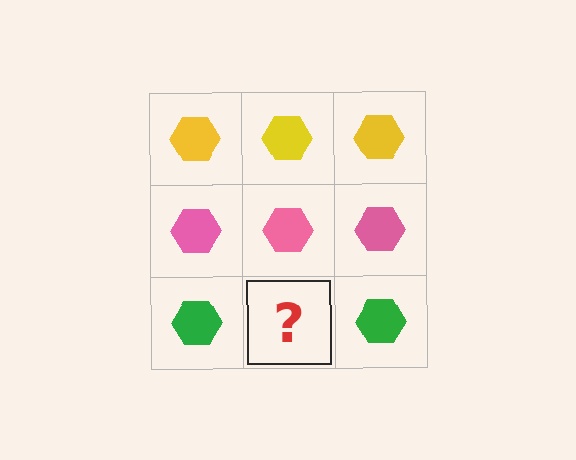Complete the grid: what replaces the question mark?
The question mark should be replaced with a green hexagon.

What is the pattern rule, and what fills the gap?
The rule is that each row has a consistent color. The gap should be filled with a green hexagon.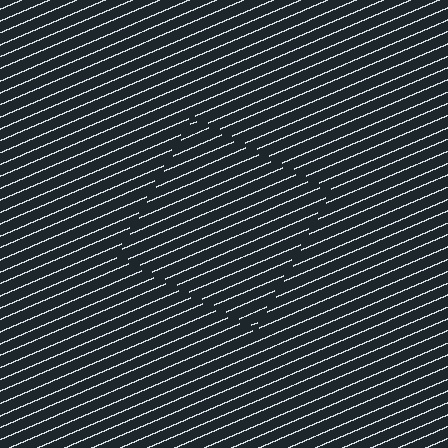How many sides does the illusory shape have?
4 sides — the line-ends trace a square.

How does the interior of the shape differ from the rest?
The interior of the shape contains the same grating, shifted by half a period — the contour is defined by the phase discontinuity where line-ends from the inner and outer gratings abut.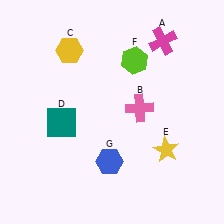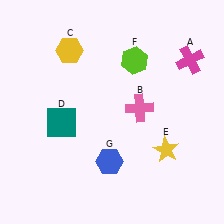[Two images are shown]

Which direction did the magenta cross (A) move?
The magenta cross (A) moved right.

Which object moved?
The magenta cross (A) moved right.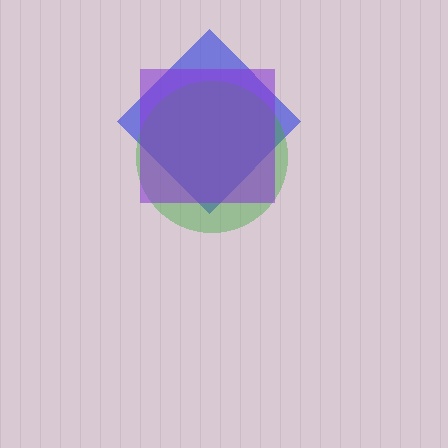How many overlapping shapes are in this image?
There are 3 overlapping shapes in the image.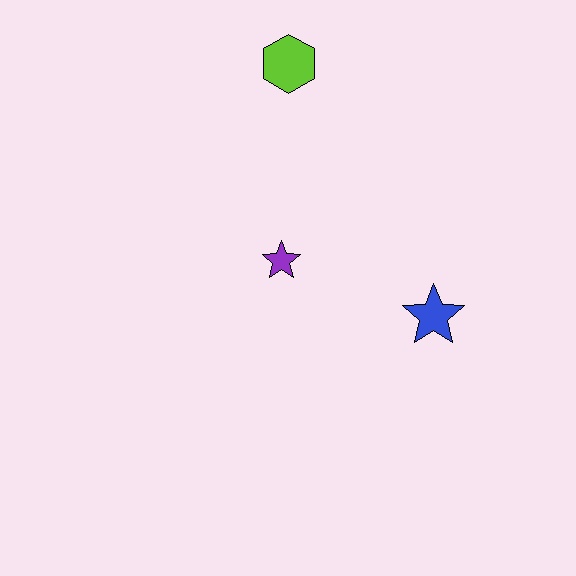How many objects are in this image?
There are 3 objects.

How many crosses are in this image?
There are no crosses.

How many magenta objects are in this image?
There are no magenta objects.